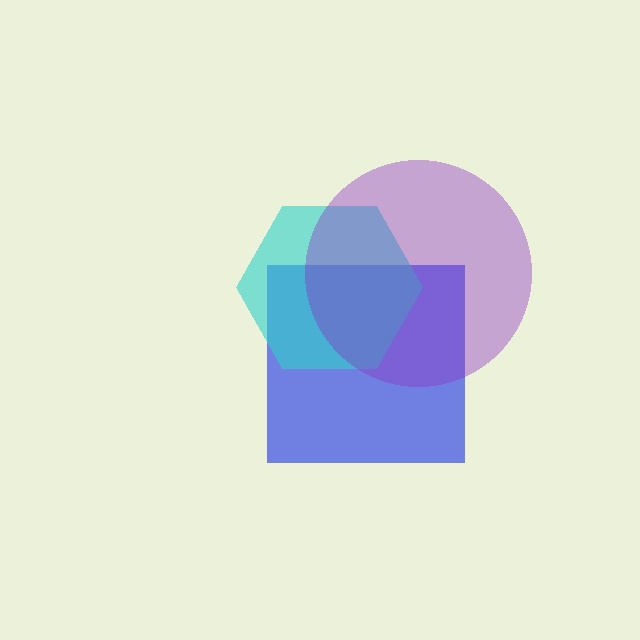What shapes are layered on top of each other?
The layered shapes are: a blue square, a cyan hexagon, a purple circle.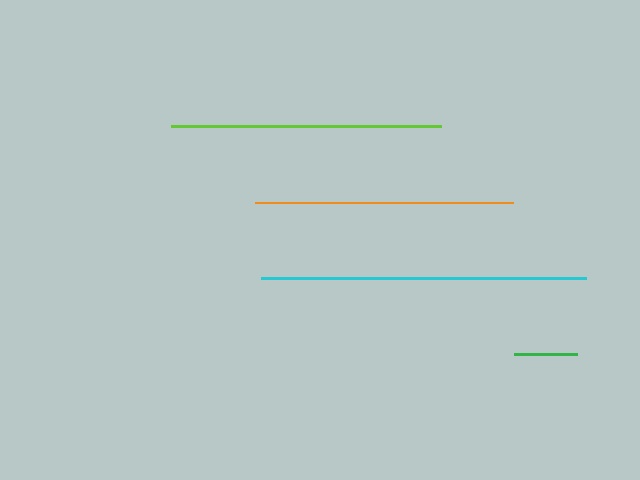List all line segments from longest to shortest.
From longest to shortest: cyan, lime, orange, green.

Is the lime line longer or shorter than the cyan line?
The cyan line is longer than the lime line.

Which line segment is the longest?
The cyan line is the longest at approximately 325 pixels.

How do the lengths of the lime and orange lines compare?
The lime and orange lines are approximately the same length.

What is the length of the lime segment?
The lime segment is approximately 270 pixels long.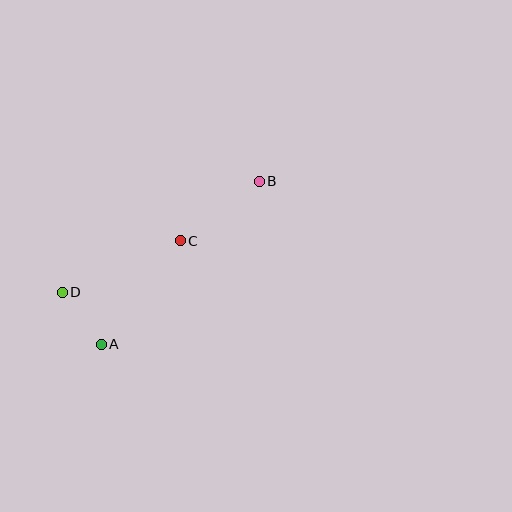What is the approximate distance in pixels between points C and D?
The distance between C and D is approximately 129 pixels.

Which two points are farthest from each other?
Points A and B are farthest from each other.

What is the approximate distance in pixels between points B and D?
The distance between B and D is approximately 226 pixels.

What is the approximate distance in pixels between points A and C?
The distance between A and C is approximately 130 pixels.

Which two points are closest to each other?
Points A and D are closest to each other.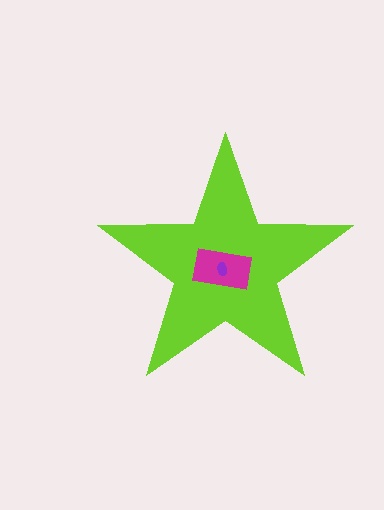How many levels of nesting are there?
3.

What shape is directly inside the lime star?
The magenta rectangle.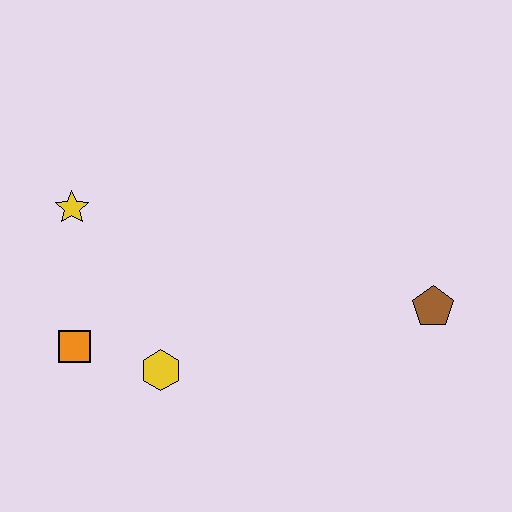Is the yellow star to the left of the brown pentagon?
Yes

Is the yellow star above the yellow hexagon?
Yes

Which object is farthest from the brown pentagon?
The yellow star is farthest from the brown pentagon.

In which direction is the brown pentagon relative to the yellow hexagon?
The brown pentagon is to the right of the yellow hexagon.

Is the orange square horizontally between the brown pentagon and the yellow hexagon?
No